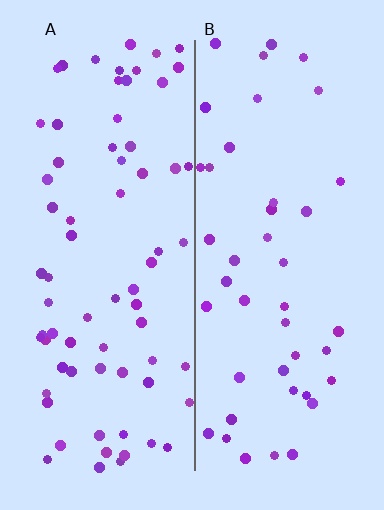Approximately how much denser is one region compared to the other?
Approximately 1.6× — region A over region B.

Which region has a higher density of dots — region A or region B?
A (the left).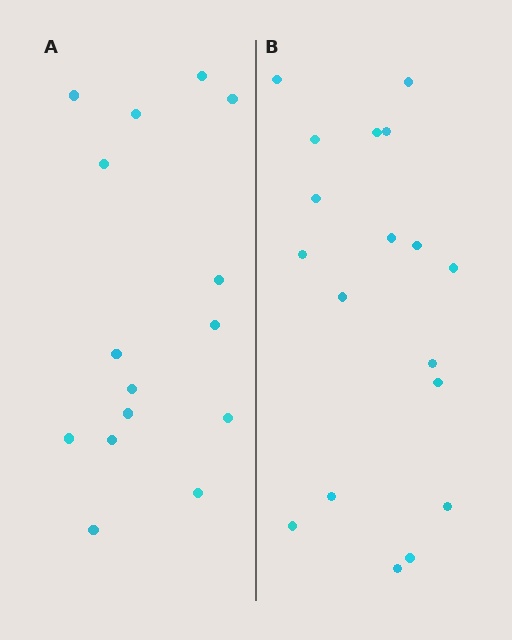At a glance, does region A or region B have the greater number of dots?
Region B (the right region) has more dots.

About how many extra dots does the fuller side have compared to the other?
Region B has just a few more — roughly 2 or 3 more dots than region A.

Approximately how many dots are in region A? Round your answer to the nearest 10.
About 20 dots. (The exact count is 15, which rounds to 20.)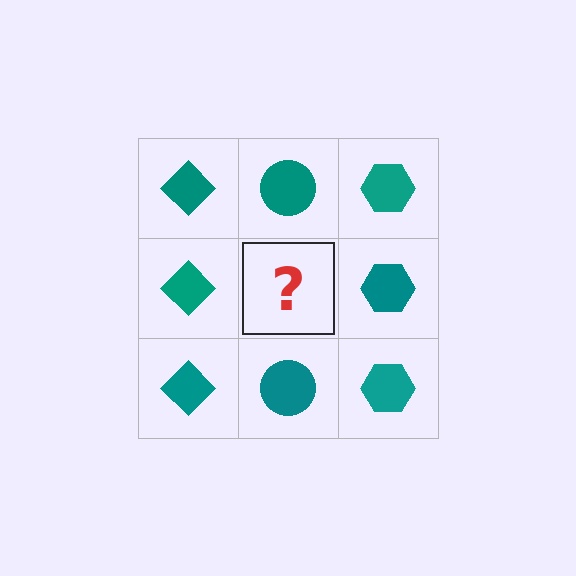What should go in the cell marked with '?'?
The missing cell should contain a teal circle.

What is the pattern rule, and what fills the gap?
The rule is that each column has a consistent shape. The gap should be filled with a teal circle.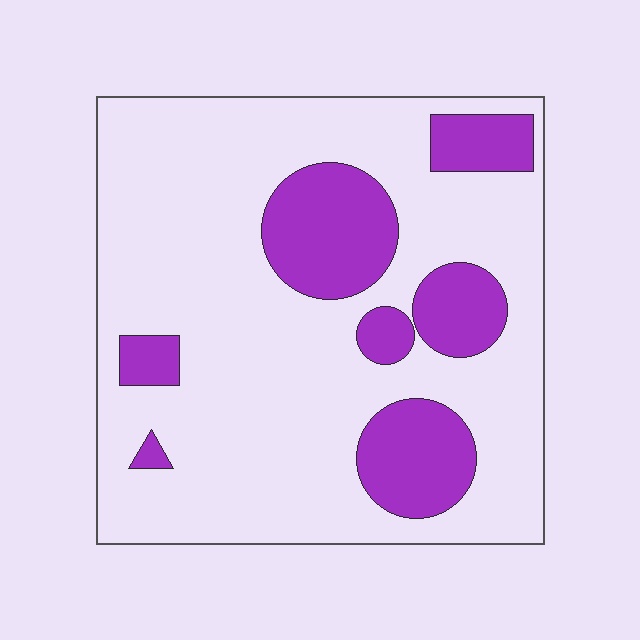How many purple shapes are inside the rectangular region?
7.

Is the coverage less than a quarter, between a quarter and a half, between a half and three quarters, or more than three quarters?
Less than a quarter.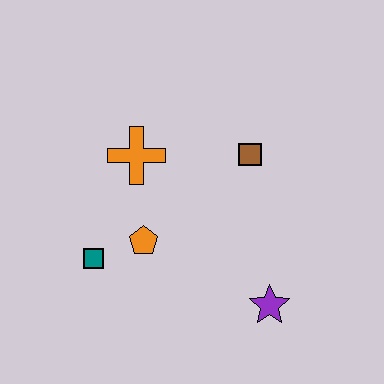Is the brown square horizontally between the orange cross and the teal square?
No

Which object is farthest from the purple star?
The orange cross is farthest from the purple star.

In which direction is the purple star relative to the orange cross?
The purple star is below the orange cross.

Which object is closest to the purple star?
The orange pentagon is closest to the purple star.